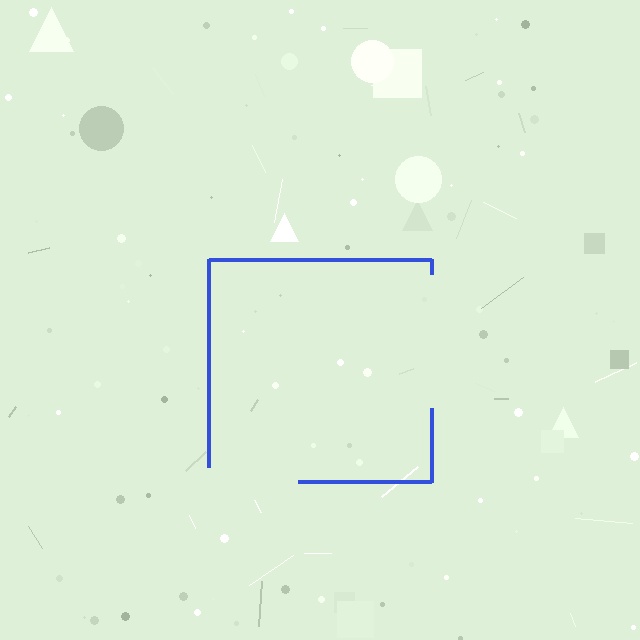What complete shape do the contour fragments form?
The contour fragments form a square.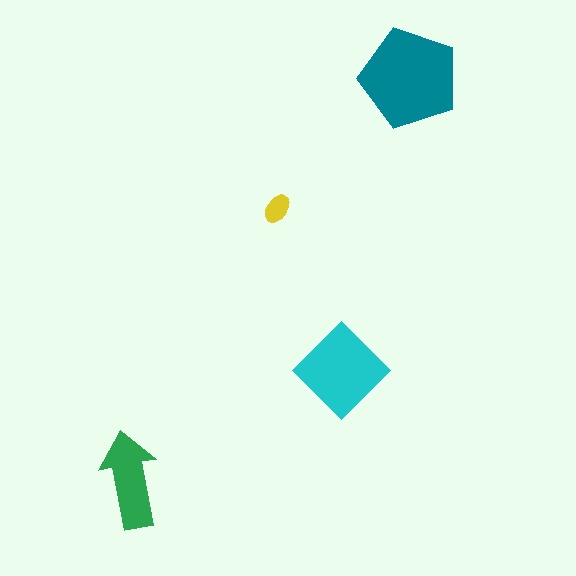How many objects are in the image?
There are 4 objects in the image.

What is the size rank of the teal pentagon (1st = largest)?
1st.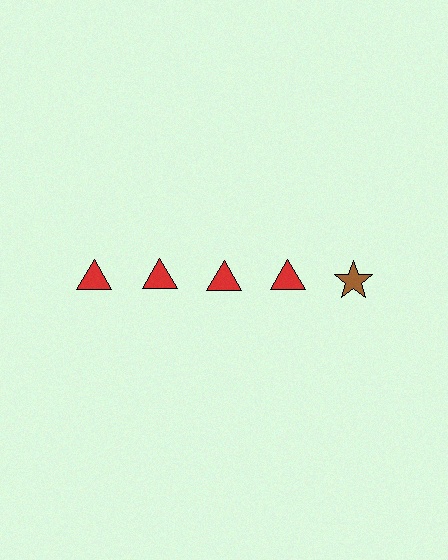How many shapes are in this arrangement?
There are 5 shapes arranged in a grid pattern.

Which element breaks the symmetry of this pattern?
The brown star in the top row, rightmost column breaks the symmetry. All other shapes are red triangles.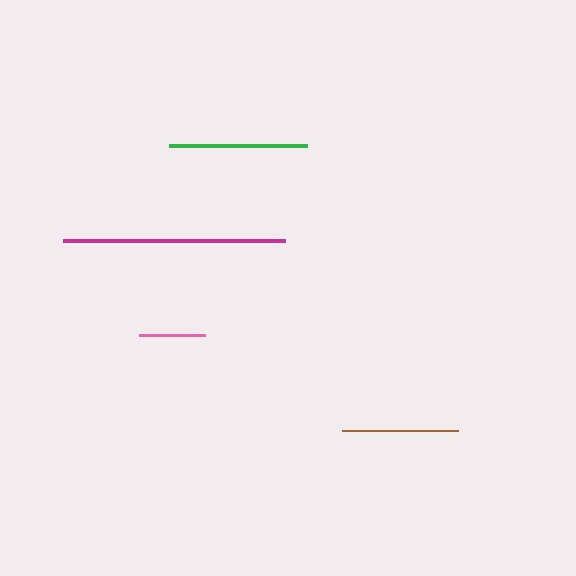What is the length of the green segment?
The green segment is approximately 138 pixels long.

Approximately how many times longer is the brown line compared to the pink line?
The brown line is approximately 1.8 times the length of the pink line.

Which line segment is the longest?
The magenta line is the longest at approximately 222 pixels.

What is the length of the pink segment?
The pink segment is approximately 66 pixels long.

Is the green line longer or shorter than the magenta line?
The magenta line is longer than the green line.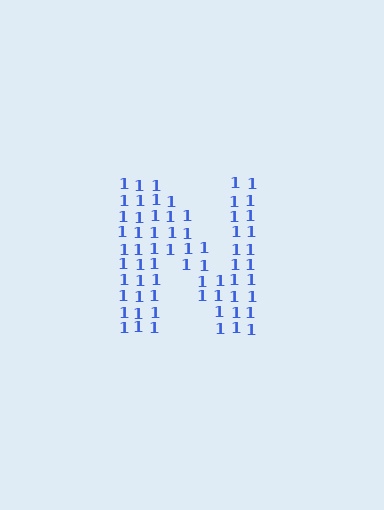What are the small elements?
The small elements are digit 1's.